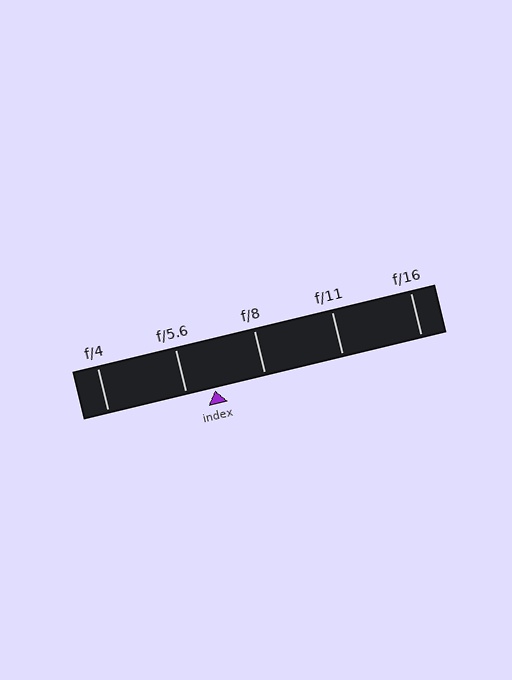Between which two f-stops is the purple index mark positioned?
The index mark is between f/5.6 and f/8.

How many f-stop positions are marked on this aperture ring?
There are 5 f-stop positions marked.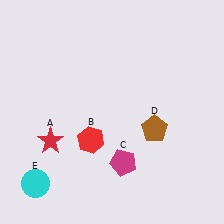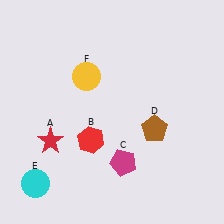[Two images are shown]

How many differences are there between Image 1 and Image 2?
There is 1 difference between the two images.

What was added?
A yellow circle (F) was added in Image 2.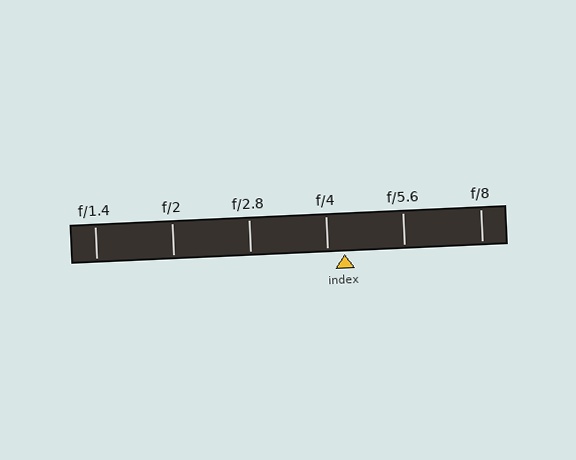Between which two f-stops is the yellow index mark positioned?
The index mark is between f/4 and f/5.6.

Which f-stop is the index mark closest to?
The index mark is closest to f/4.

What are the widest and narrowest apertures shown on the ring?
The widest aperture shown is f/1.4 and the narrowest is f/8.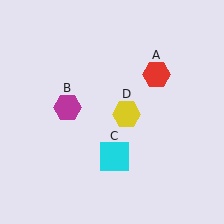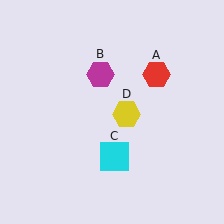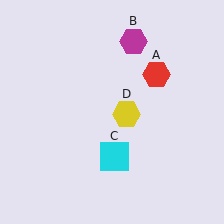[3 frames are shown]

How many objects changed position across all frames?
1 object changed position: magenta hexagon (object B).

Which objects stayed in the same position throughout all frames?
Red hexagon (object A) and cyan square (object C) and yellow hexagon (object D) remained stationary.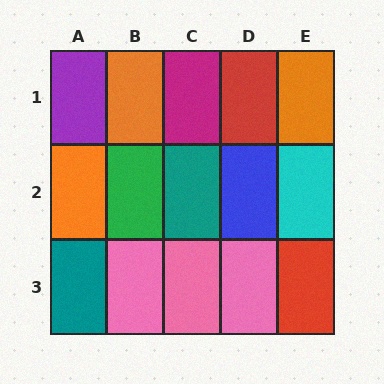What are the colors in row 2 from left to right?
Orange, green, teal, blue, cyan.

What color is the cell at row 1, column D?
Red.